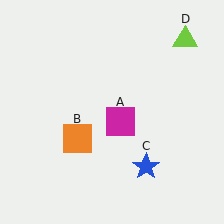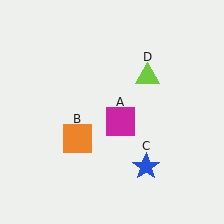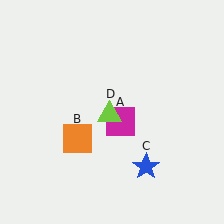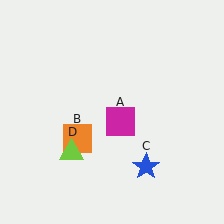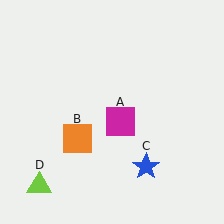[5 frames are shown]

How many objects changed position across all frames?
1 object changed position: lime triangle (object D).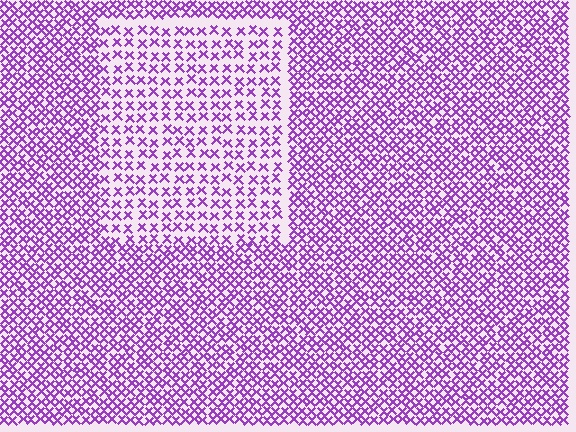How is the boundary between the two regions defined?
The boundary is defined by a change in element density (approximately 1.9x ratio). All elements are the same color, size, and shape.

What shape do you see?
I see a rectangle.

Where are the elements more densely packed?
The elements are more densely packed outside the rectangle boundary.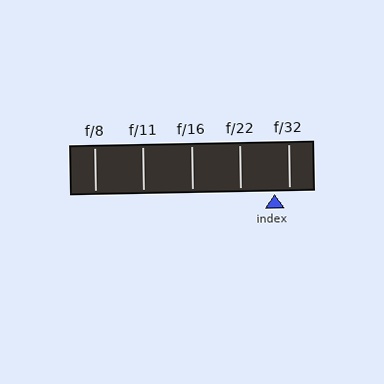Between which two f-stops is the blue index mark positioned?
The index mark is between f/22 and f/32.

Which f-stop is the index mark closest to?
The index mark is closest to f/32.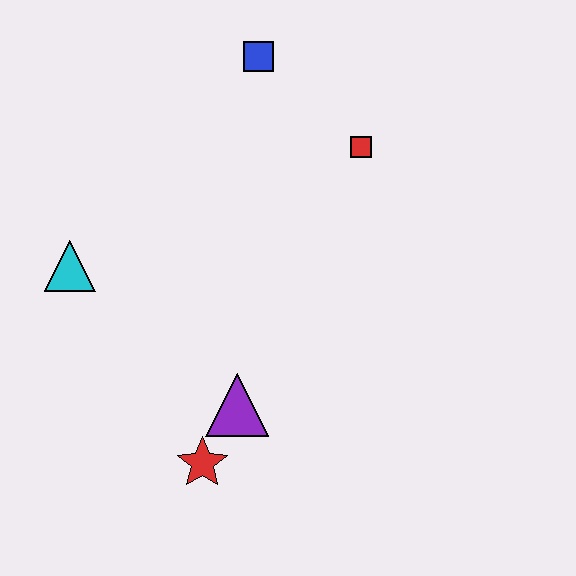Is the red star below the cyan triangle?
Yes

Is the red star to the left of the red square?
Yes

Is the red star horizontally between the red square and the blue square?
No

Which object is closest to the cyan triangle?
The purple triangle is closest to the cyan triangle.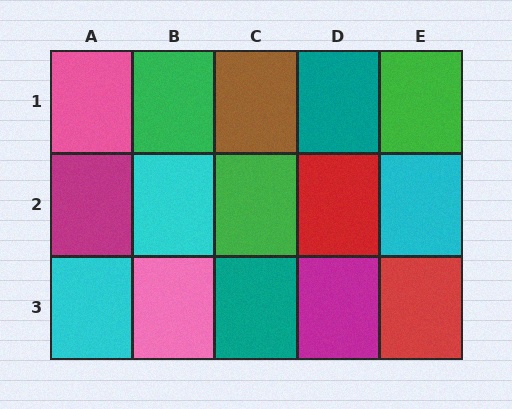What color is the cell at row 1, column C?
Brown.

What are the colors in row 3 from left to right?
Cyan, pink, teal, magenta, red.